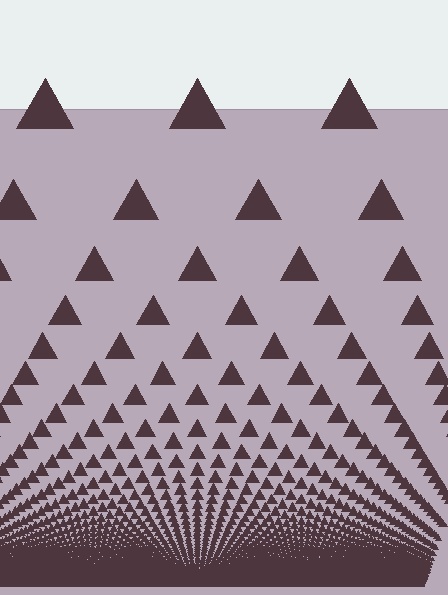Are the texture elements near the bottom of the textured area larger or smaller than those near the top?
Smaller. The gradient is inverted — elements near the bottom are smaller and denser.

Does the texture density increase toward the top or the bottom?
Density increases toward the bottom.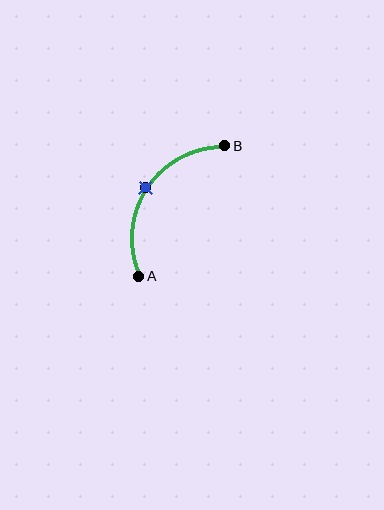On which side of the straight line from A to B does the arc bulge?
The arc bulges to the left of the straight line connecting A and B.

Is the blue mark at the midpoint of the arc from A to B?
Yes. The blue mark lies on the arc at equal arc-length from both A and B — it is the arc midpoint.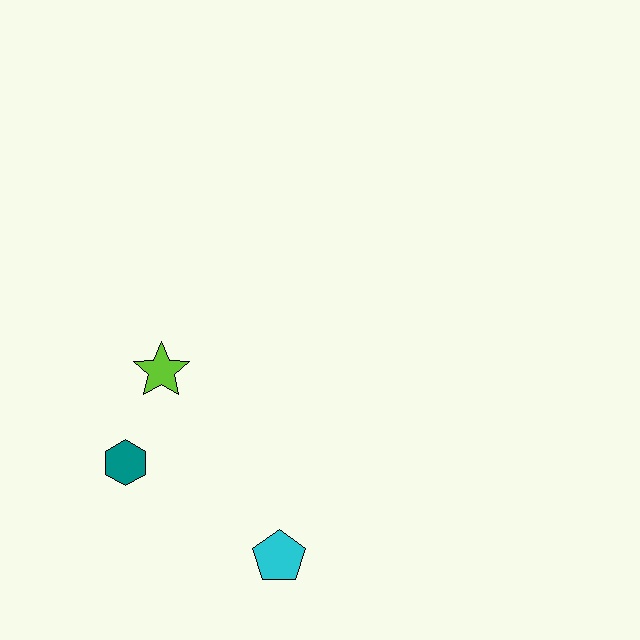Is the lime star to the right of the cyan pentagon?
No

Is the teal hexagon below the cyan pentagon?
No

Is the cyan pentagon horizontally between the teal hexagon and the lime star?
No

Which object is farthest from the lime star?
The cyan pentagon is farthest from the lime star.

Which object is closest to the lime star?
The teal hexagon is closest to the lime star.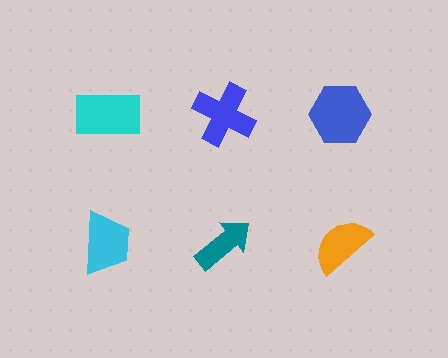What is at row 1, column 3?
A blue hexagon.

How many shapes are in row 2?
3 shapes.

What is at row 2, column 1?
A cyan trapezoid.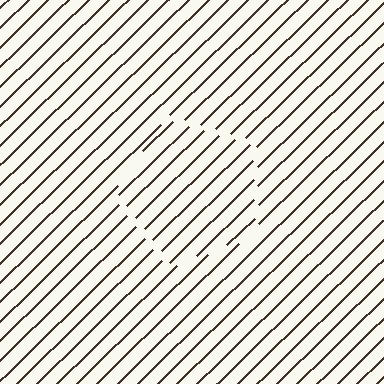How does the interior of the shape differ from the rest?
The interior of the shape contains the same grating, shifted by half a period — the contour is defined by the phase discontinuity where line-ends from the inner and outer gratings abut.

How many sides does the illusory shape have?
5 sides — the line-ends trace a pentagon.